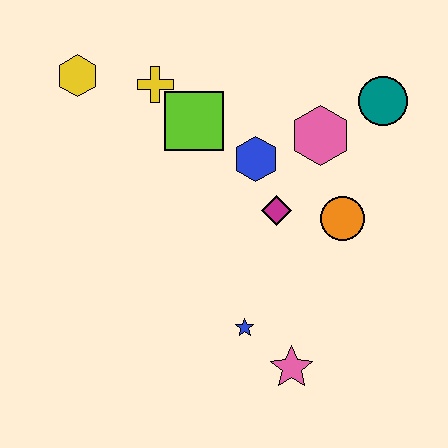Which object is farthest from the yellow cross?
The pink star is farthest from the yellow cross.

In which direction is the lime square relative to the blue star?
The lime square is above the blue star.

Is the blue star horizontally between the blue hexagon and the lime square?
Yes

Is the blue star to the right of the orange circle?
No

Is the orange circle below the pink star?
No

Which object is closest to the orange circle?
The magenta diamond is closest to the orange circle.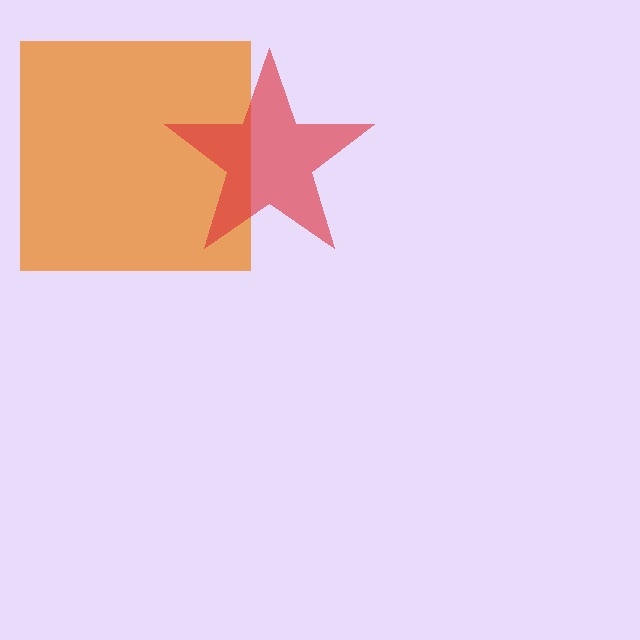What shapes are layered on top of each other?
The layered shapes are: an orange square, a red star.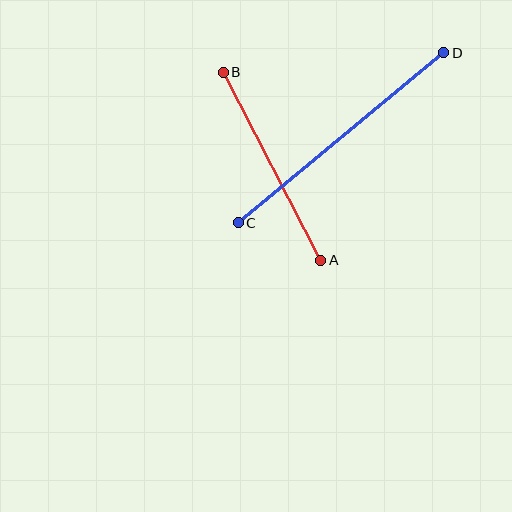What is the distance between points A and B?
The distance is approximately 212 pixels.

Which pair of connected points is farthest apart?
Points C and D are farthest apart.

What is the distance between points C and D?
The distance is approximately 267 pixels.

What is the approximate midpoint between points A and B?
The midpoint is at approximately (272, 166) pixels.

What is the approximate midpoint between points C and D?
The midpoint is at approximately (341, 138) pixels.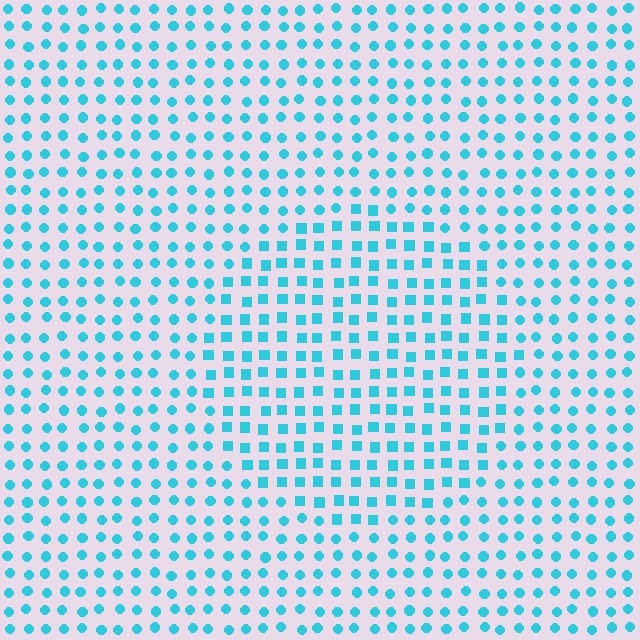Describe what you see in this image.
The image is filled with small cyan elements arranged in a uniform grid. A circle-shaped region contains squares, while the surrounding area contains circles. The boundary is defined purely by the change in element shape.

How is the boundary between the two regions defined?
The boundary is defined by a change in element shape: squares inside vs. circles outside. All elements share the same color and spacing.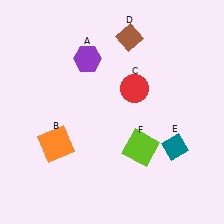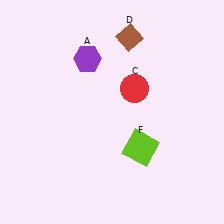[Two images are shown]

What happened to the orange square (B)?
The orange square (B) was removed in Image 2. It was in the bottom-left area of Image 1.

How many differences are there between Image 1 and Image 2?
There are 2 differences between the two images.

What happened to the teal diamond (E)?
The teal diamond (E) was removed in Image 2. It was in the bottom-right area of Image 1.